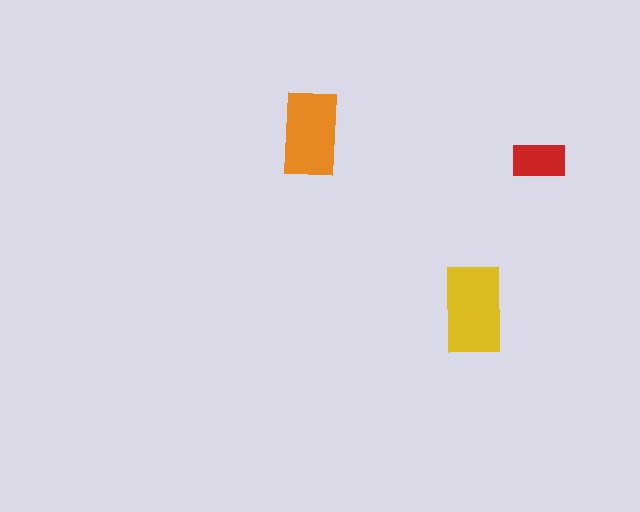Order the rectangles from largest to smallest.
the yellow one, the orange one, the red one.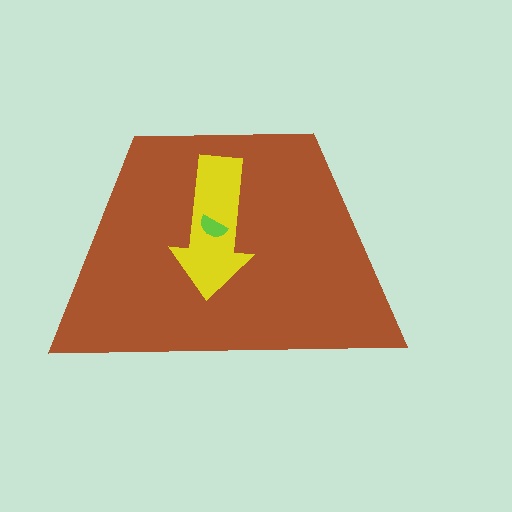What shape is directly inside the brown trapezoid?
The yellow arrow.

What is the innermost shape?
The lime semicircle.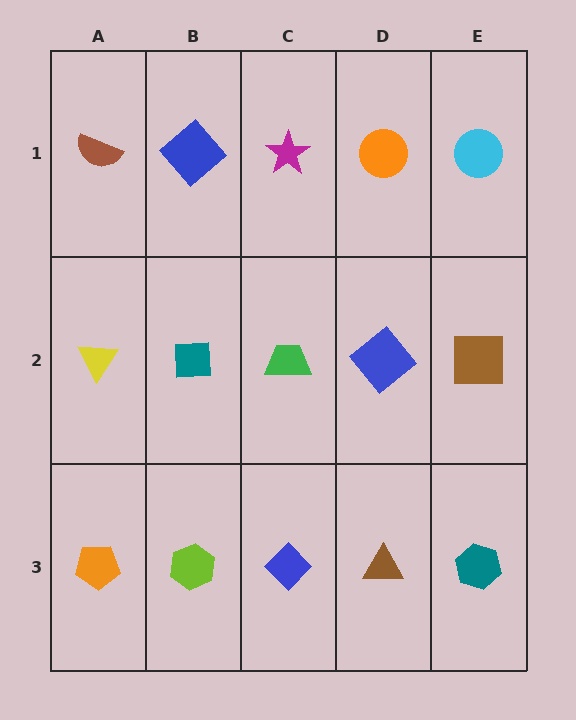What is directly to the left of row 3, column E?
A brown triangle.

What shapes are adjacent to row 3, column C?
A green trapezoid (row 2, column C), a lime hexagon (row 3, column B), a brown triangle (row 3, column D).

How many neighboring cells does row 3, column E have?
2.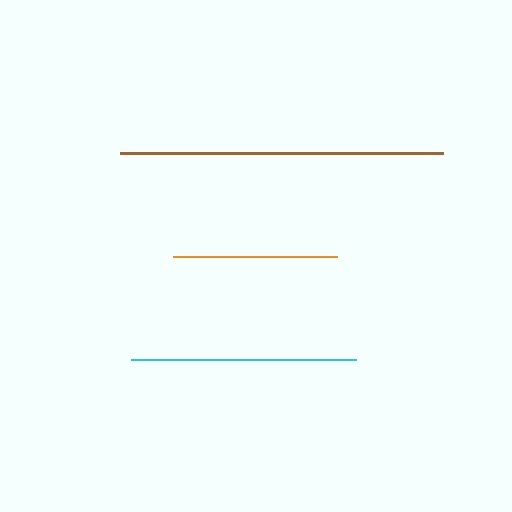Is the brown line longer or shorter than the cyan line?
The brown line is longer than the cyan line.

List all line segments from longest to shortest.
From longest to shortest: brown, cyan, orange.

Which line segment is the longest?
The brown line is the longest at approximately 323 pixels.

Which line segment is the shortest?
The orange line is the shortest at approximately 164 pixels.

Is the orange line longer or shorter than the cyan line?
The cyan line is longer than the orange line.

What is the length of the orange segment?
The orange segment is approximately 164 pixels long.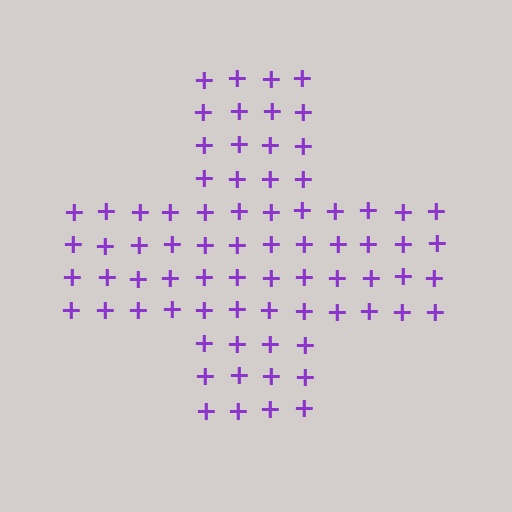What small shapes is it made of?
It is made of small plus signs.